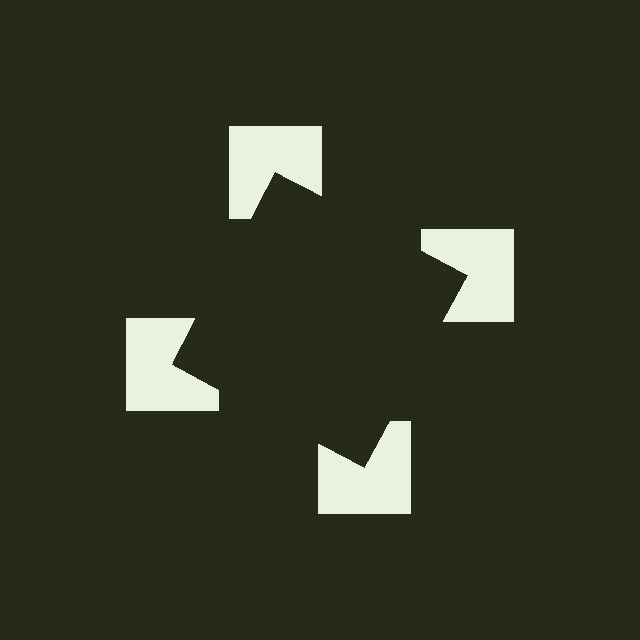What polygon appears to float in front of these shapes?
An illusory square — its edges are inferred from the aligned wedge cuts in the notched squares, not physically drawn.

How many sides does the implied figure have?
4 sides.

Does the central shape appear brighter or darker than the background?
It typically appears slightly darker than the background, even though no actual brightness change is drawn.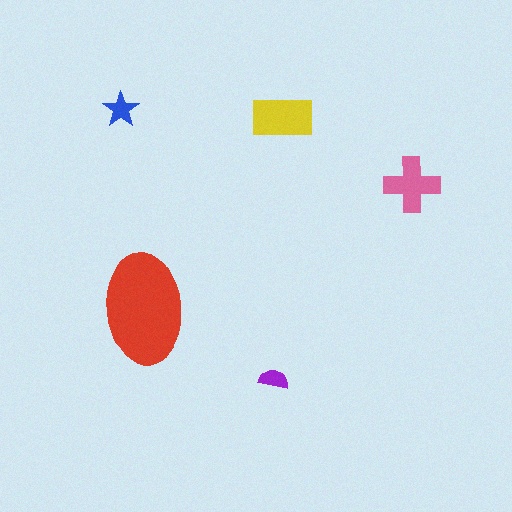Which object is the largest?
The red ellipse.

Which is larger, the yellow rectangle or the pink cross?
The yellow rectangle.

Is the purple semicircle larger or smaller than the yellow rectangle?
Smaller.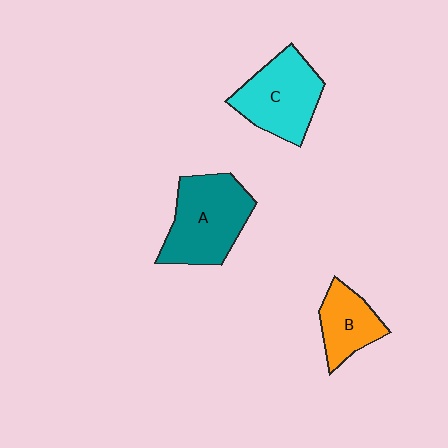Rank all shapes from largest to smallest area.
From largest to smallest: A (teal), C (cyan), B (orange).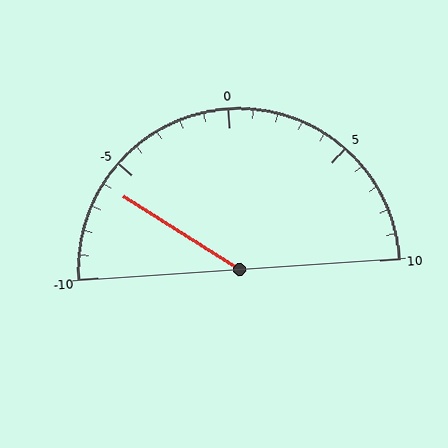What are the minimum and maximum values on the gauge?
The gauge ranges from -10 to 10.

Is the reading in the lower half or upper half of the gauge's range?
The reading is in the lower half of the range (-10 to 10).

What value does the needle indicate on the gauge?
The needle indicates approximately -6.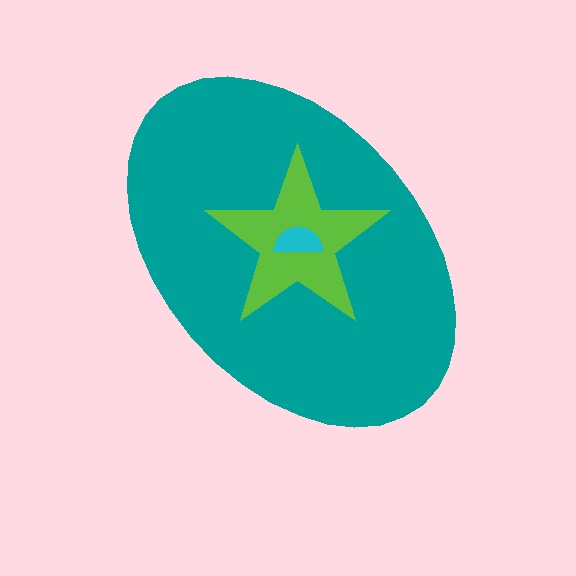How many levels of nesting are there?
3.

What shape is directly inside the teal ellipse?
The lime star.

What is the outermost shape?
The teal ellipse.